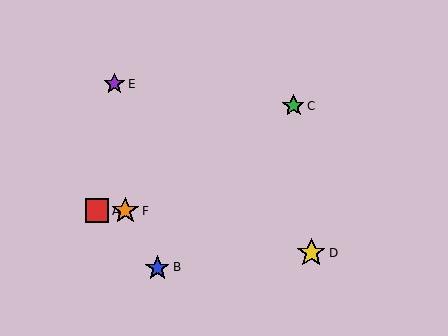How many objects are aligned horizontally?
2 objects (A, F) are aligned horizontally.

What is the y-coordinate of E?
Object E is at y≈84.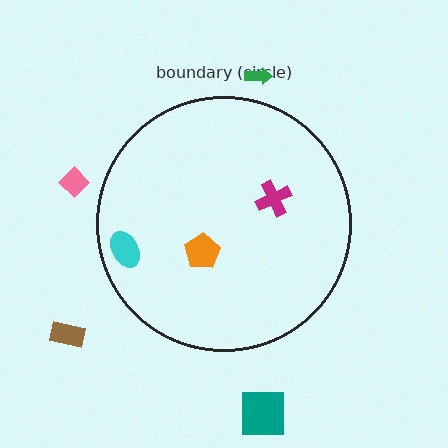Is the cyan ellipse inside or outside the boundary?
Inside.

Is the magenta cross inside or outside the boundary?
Inside.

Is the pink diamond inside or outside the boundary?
Outside.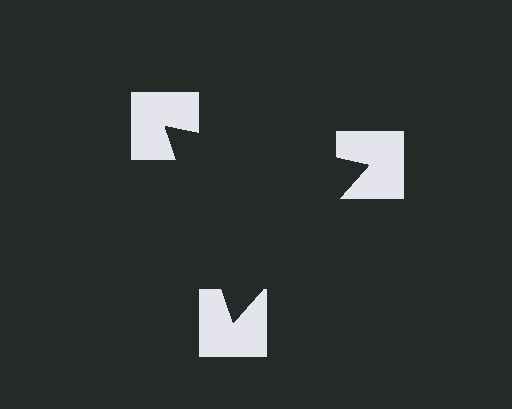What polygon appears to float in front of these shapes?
An illusory triangle — its edges are inferred from the aligned wedge cuts in the notched squares, not physically drawn.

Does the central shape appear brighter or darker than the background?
It typically appears slightly darker than the background, even though no actual brightness change is drawn.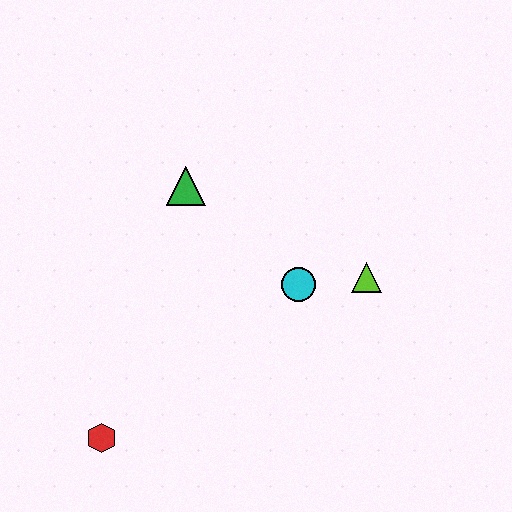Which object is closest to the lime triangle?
The cyan circle is closest to the lime triangle.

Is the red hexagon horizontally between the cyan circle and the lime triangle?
No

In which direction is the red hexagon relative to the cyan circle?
The red hexagon is to the left of the cyan circle.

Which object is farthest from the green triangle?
The red hexagon is farthest from the green triangle.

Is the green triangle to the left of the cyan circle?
Yes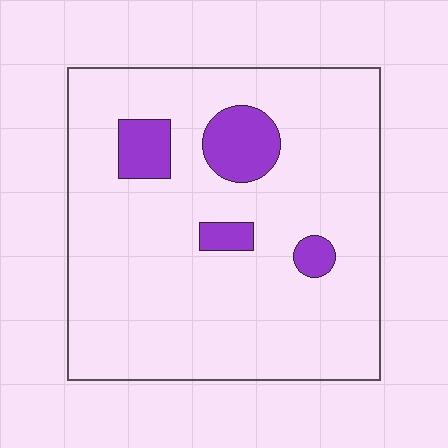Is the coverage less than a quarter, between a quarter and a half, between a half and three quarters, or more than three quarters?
Less than a quarter.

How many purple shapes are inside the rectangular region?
4.